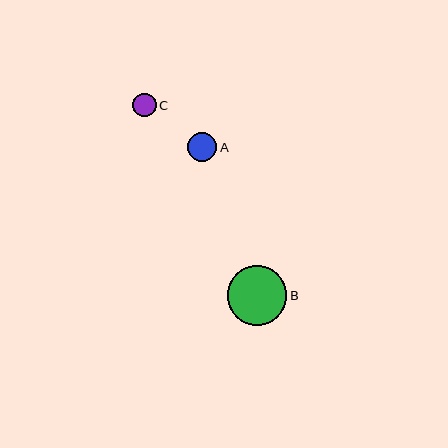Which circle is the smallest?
Circle C is the smallest with a size of approximately 24 pixels.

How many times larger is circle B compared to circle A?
Circle B is approximately 2.0 times the size of circle A.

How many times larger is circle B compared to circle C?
Circle B is approximately 2.5 times the size of circle C.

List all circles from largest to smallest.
From largest to smallest: B, A, C.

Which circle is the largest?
Circle B is the largest with a size of approximately 59 pixels.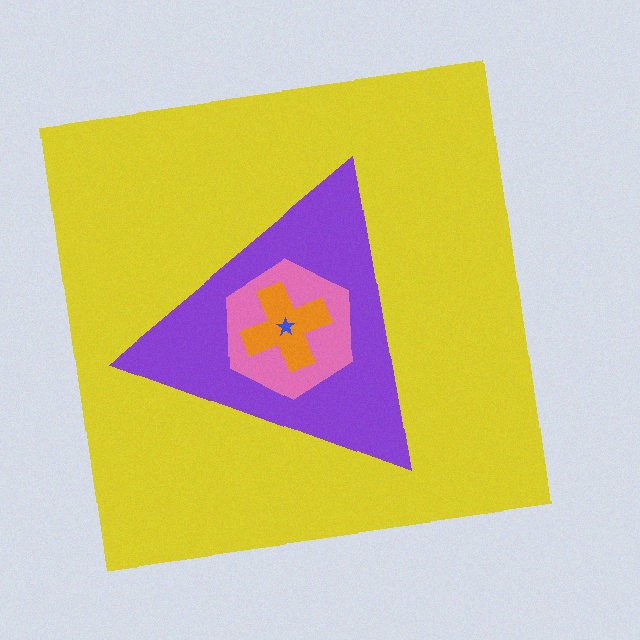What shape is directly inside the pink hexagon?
The orange cross.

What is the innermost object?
The blue star.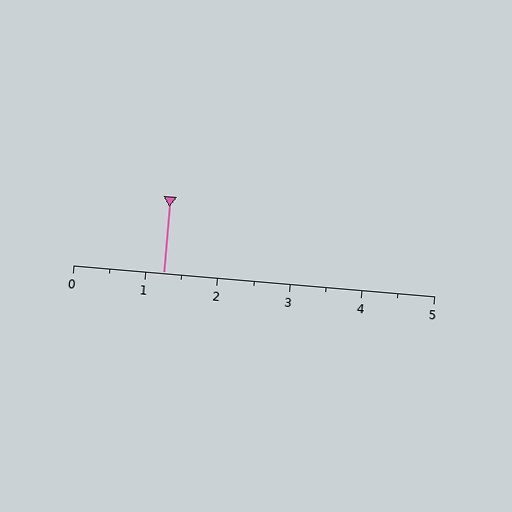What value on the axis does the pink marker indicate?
The marker indicates approximately 1.2.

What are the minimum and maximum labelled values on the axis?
The axis runs from 0 to 5.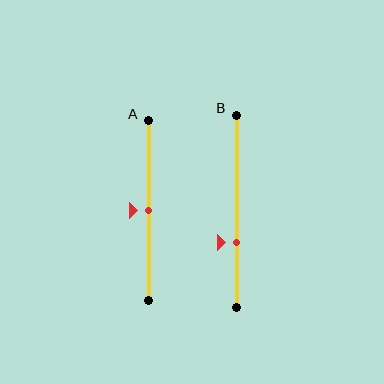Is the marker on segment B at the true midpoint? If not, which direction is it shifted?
No, the marker on segment B is shifted downward by about 16% of the segment length.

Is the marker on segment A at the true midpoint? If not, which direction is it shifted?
Yes, the marker on segment A is at the true midpoint.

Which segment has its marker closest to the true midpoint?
Segment A has its marker closest to the true midpoint.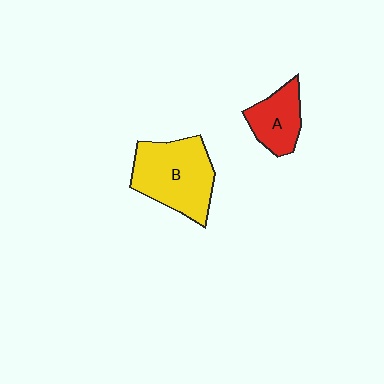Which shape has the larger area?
Shape B (yellow).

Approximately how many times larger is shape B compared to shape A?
Approximately 1.8 times.